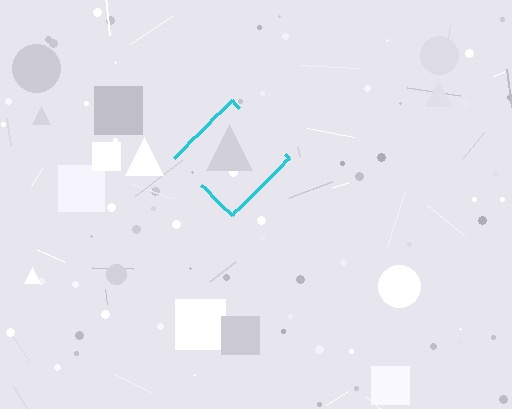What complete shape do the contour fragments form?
The contour fragments form a diamond.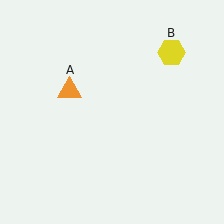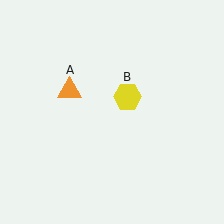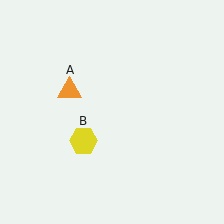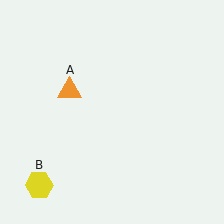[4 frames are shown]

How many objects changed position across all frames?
1 object changed position: yellow hexagon (object B).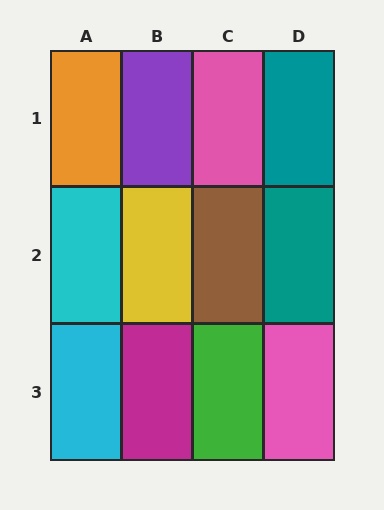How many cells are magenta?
1 cell is magenta.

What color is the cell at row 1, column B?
Purple.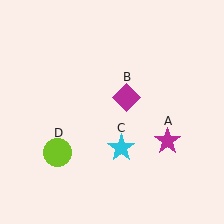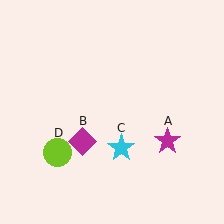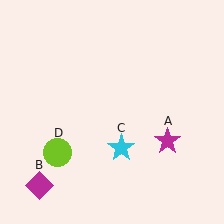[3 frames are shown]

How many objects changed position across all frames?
1 object changed position: magenta diamond (object B).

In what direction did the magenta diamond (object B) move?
The magenta diamond (object B) moved down and to the left.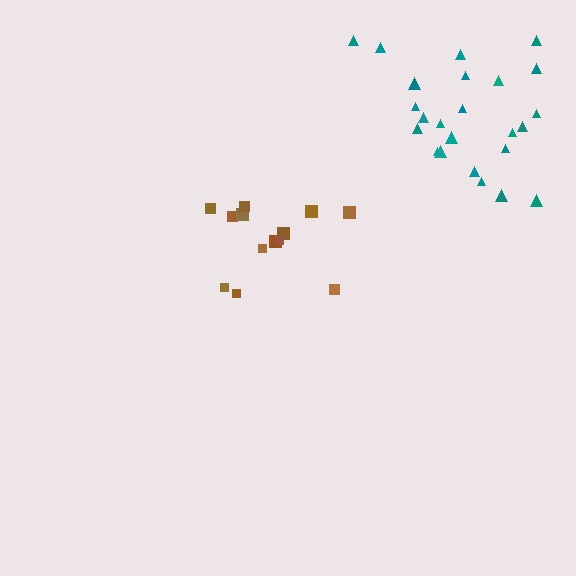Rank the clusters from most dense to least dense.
brown, teal.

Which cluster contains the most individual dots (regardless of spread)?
Teal (24).